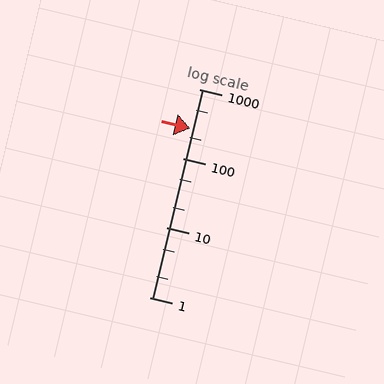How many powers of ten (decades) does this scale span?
The scale spans 3 decades, from 1 to 1000.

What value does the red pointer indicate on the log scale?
The pointer indicates approximately 270.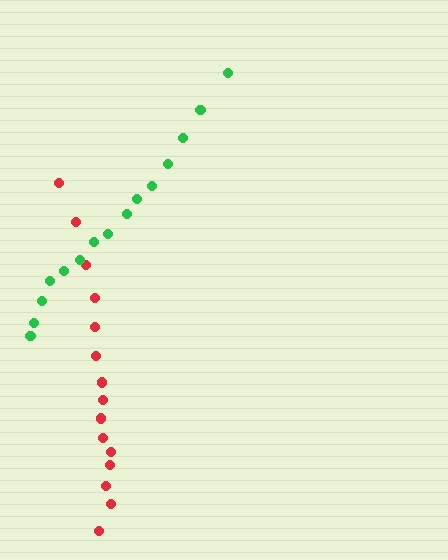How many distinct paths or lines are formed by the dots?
There are 2 distinct paths.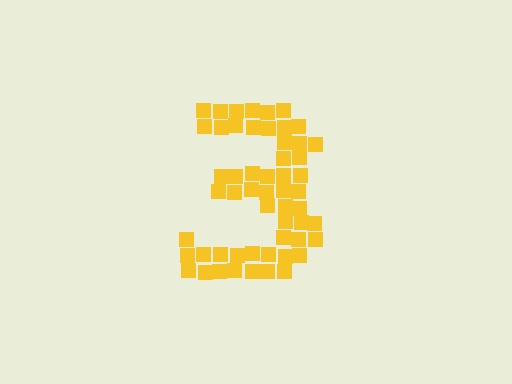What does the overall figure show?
The overall figure shows the digit 3.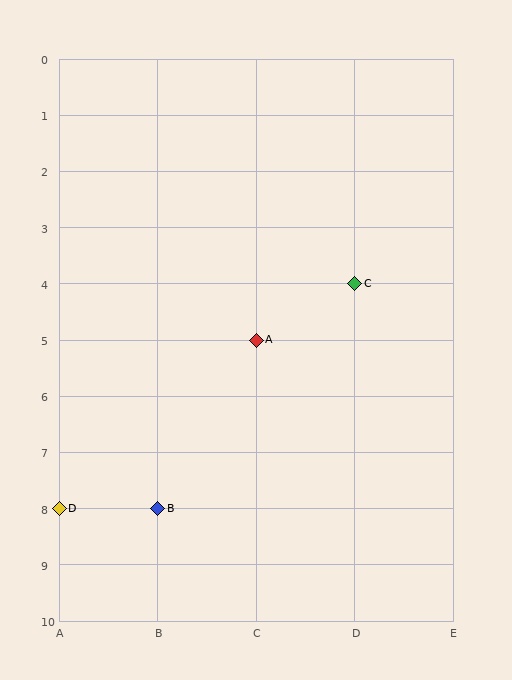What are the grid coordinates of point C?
Point C is at grid coordinates (D, 4).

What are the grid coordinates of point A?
Point A is at grid coordinates (C, 5).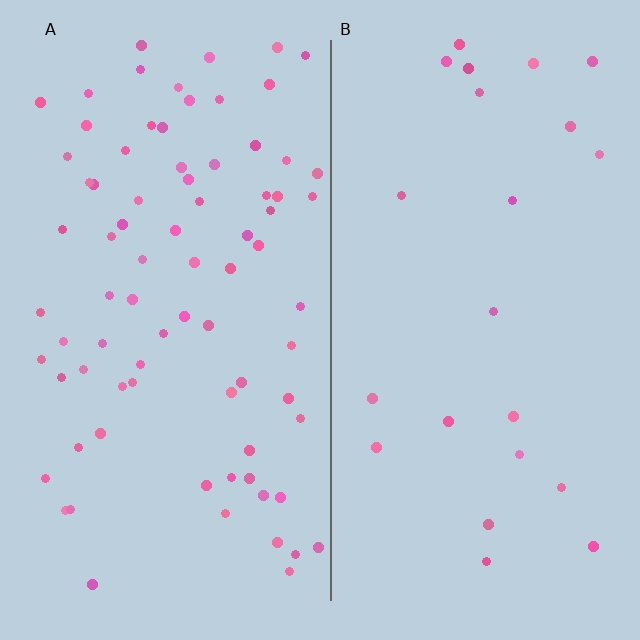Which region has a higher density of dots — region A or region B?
A (the left).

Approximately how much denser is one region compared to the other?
Approximately 3.5× — region A over region B.